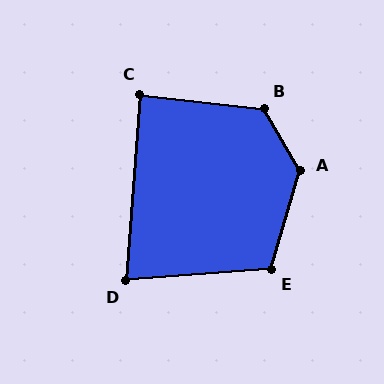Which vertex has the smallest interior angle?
D, at approximately 81 degrees.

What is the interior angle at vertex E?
Approximately 111 degrees (obtuse).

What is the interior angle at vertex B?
Approximately 126 degrees (obtuse).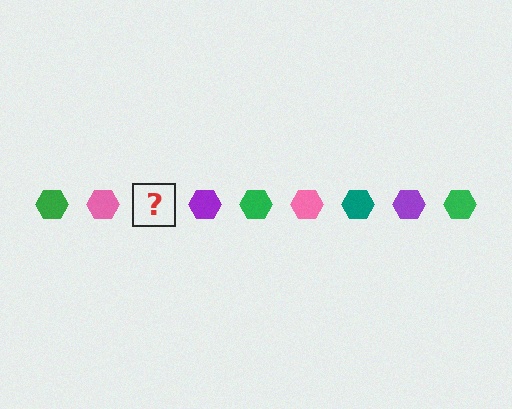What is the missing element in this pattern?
The missing element is a teal hexagon.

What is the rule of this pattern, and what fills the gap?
The rule is that the pattern cycles through green, pink, teal, purple hexagons. The gap should be filled with a teal hexagon.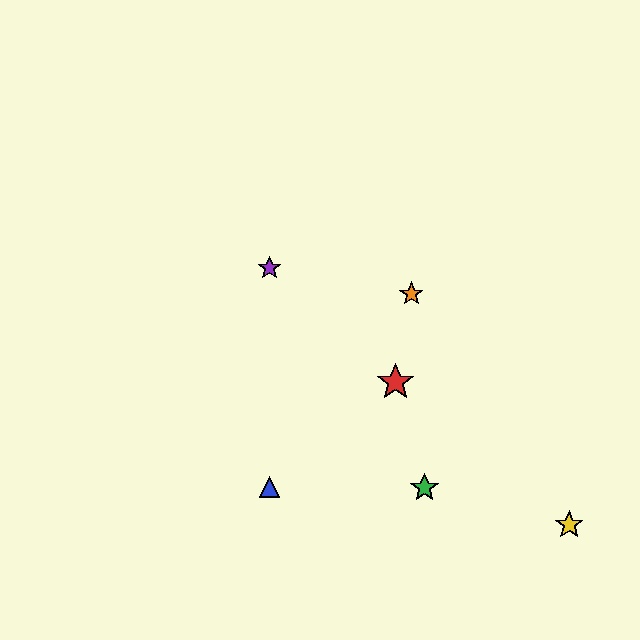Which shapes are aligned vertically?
The blue triangle, the purple star are aligned vertically.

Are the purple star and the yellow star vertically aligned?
No, the purple star is at x≈270 and the yellow star is at x≈569.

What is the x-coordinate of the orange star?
The orange star is at x≈411.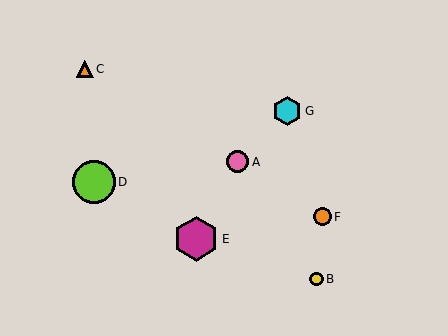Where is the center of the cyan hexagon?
The center of the cyan hexagon is at (287, 111).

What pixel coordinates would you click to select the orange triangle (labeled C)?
Click at (85, 69) to select the orange triangle C.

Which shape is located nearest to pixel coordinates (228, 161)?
The pink circle (labeled A) at (238, 162) is nearest to that location.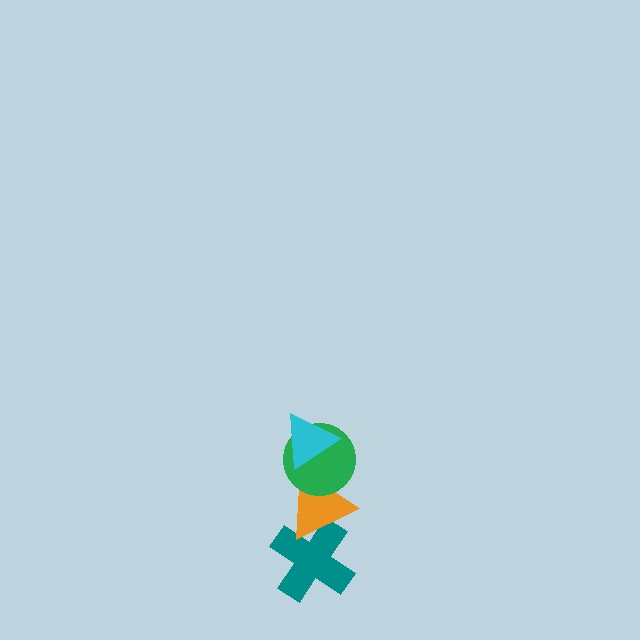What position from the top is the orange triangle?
The orange triangle is 3rd from the top.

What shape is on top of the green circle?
The cyan triangle is on top of the green circle.